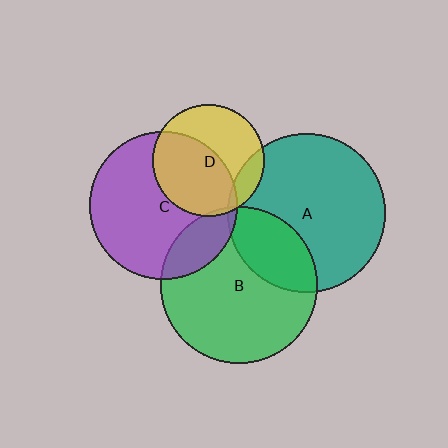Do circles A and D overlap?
Yes.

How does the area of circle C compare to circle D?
Approximately 1.7 times.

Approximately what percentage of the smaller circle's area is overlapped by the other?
Approximately 15%.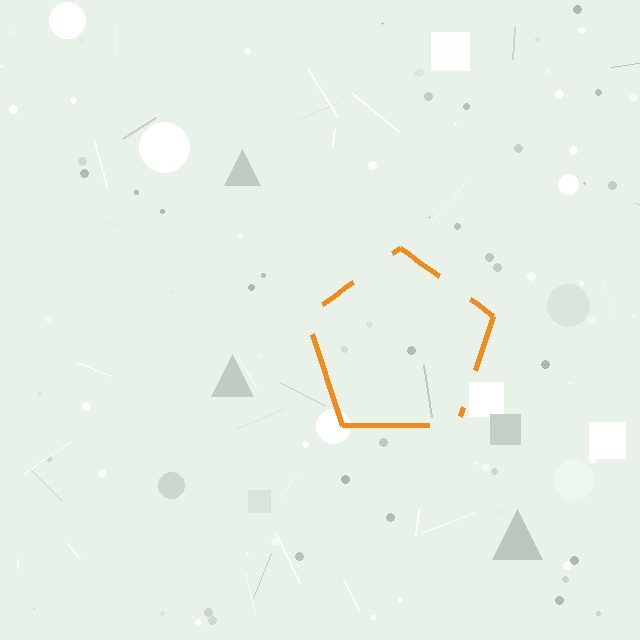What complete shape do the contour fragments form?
The contour fragments form a pentagon.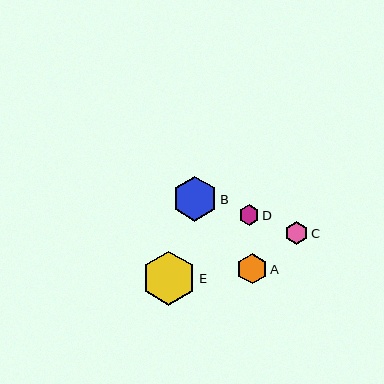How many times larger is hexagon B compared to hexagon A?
Hexagon B is approximately 1.5 times the size of hexagon A.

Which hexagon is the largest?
Hexagon E is the largest with a size of approximately 54 pixels.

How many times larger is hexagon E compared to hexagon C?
Hexagon E is approximately 2.4 times the size of hexagon C.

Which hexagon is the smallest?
Hexagon D is the smallest with a size of approximately 20 pixels.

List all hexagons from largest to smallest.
From largest to smallest: E, B, A, C, D.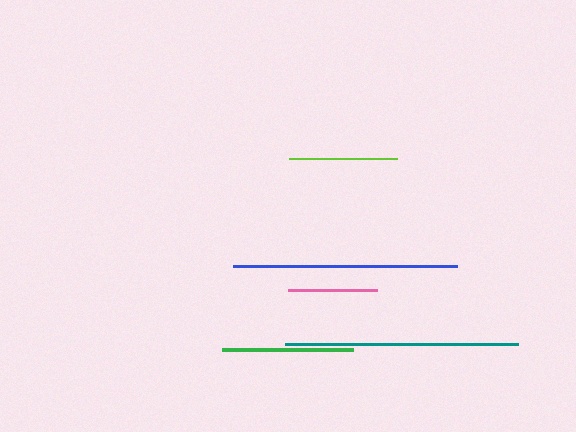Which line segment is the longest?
The teal line is the longest at approximately 233 pixels.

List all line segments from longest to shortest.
From longest to shortest: teal, blue, green, lime, pink.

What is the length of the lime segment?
The lime segment is approximately 109 pixels long.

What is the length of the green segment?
The green segment is approximately 132 pixels long.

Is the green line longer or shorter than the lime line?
The green line is longer than the lime line.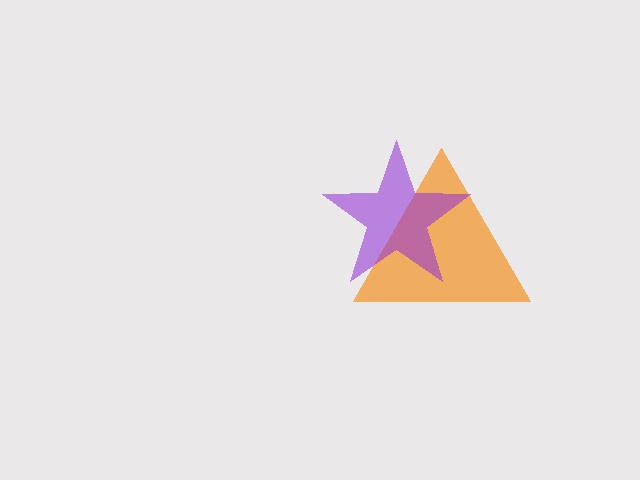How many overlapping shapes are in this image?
There are 2 overlapping shapes in the image.